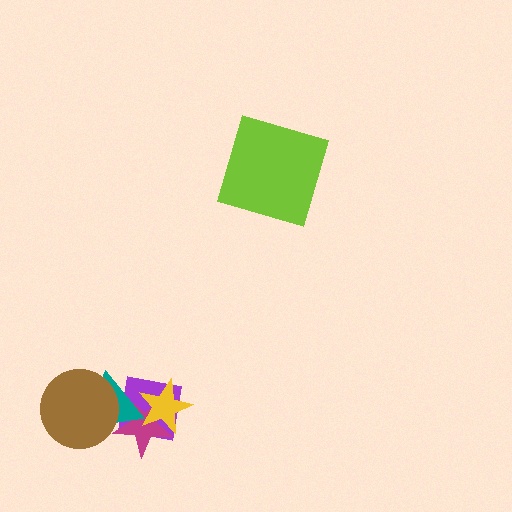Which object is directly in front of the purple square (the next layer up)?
The magenta star is directly in front of the purple square.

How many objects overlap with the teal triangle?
4 objects overlap with the teal triangle.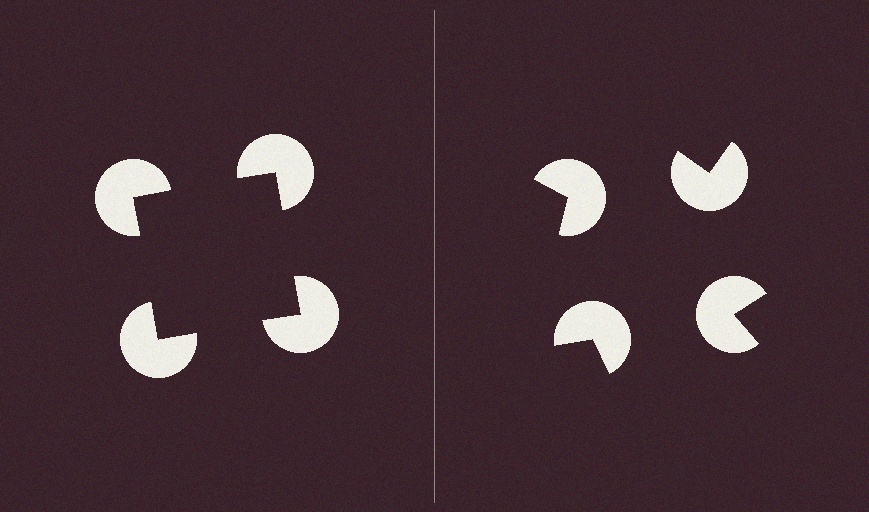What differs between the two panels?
The pac-man discs are positioned identically on both sides; only the wedge orientations differ. On the left they align to a square; on the right they are misaligned.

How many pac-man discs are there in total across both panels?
8 — 4 on each side.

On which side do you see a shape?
An illusory square appears on the left side. On the right side the wedge cuts are rotated, so no coherent shape forms.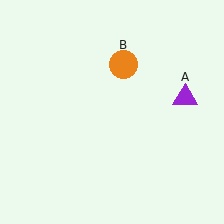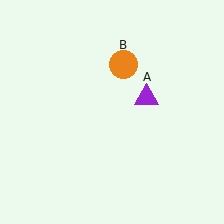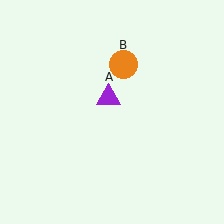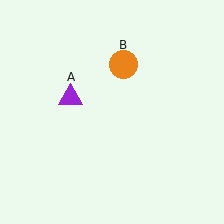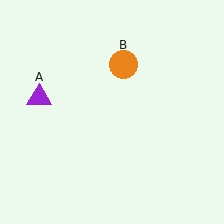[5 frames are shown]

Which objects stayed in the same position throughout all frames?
Orange circle (object B) remained stationary.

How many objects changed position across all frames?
1 object changed position: purple triangle (object A).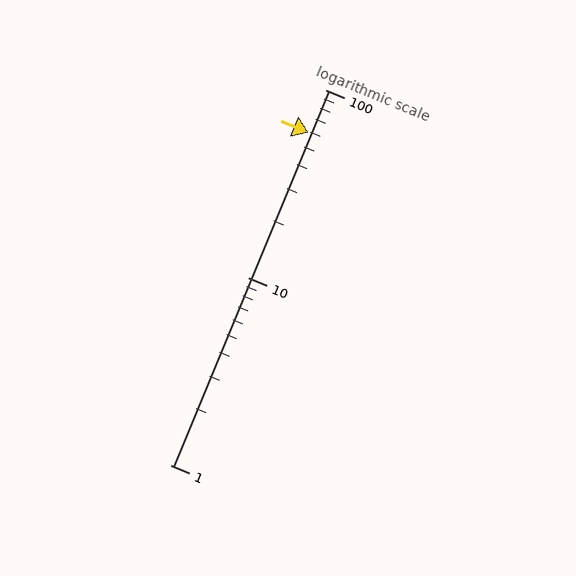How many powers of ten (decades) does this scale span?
The scale spans 2 decades, from 1 to 100.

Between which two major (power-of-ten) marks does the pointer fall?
The pointer is between 10 and 100.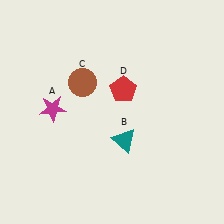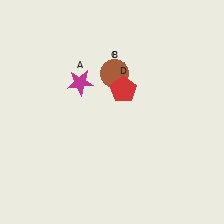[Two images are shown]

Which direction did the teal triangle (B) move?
The teal triangle (B) moved up.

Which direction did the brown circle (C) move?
The brown circle (C) moved right.